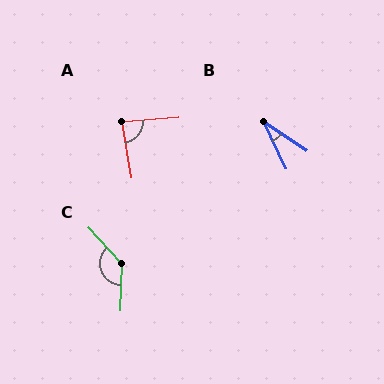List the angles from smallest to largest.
B (30°), A (85°), C (136°).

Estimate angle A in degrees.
Approximately 85 degrees.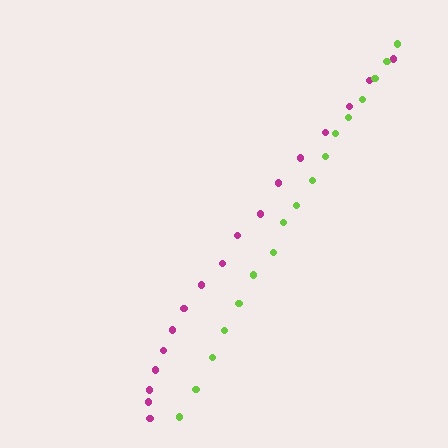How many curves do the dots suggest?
There are 2 distinct paths.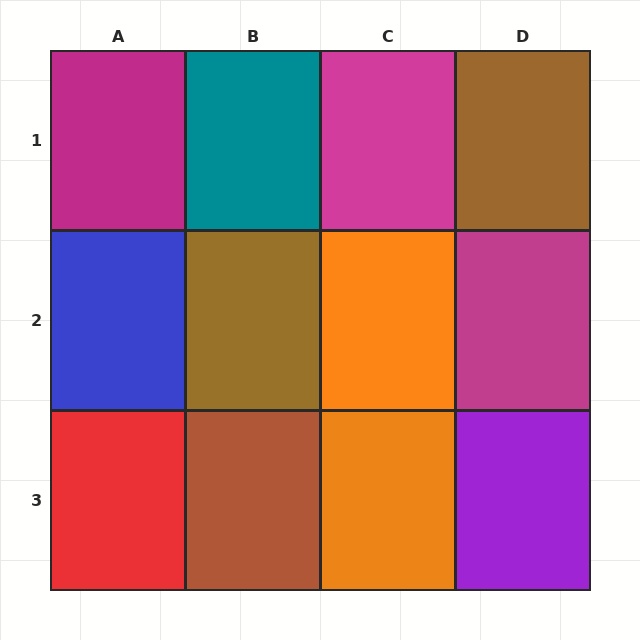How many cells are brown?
3 cells are brown.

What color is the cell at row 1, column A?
Magenta.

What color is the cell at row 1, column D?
Brown.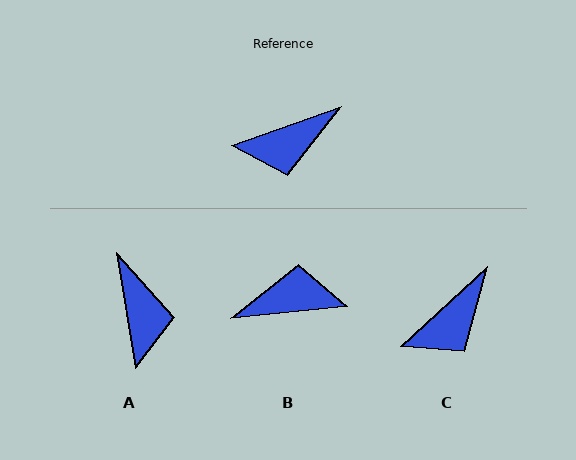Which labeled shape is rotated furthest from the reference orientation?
B, about 166 degrees away.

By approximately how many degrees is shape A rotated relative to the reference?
Approximately 80 degrees counter-clockwise.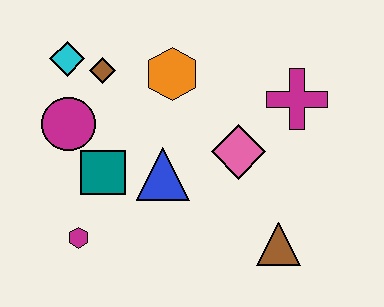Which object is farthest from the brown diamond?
The brown triangle is farthest from the brown diamond.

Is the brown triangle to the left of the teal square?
No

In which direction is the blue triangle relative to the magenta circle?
The blue triangle is to the right of the magenta circle.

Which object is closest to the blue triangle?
The teal square is closest to the blue triangle.